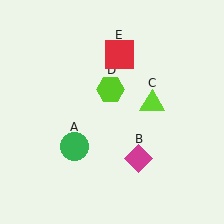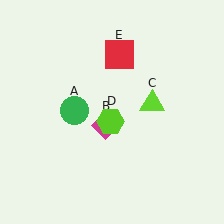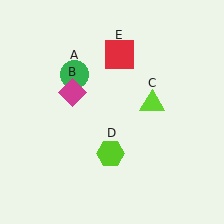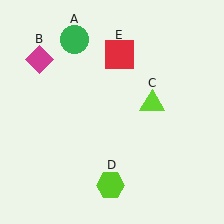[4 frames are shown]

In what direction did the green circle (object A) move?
The green circle (object A) moved up.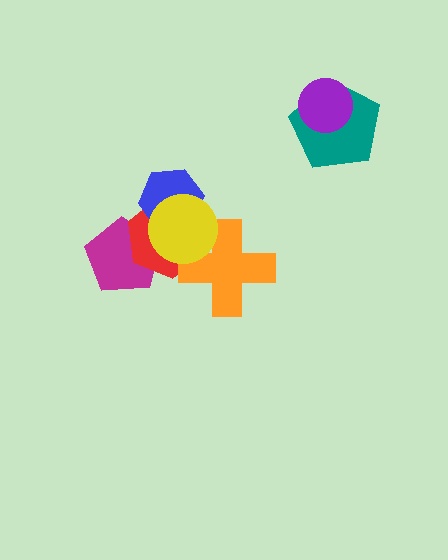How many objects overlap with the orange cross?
2 objects overlap with the orange cross.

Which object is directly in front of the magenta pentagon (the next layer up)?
The red hexagon is directly in front of the magenta pentagon.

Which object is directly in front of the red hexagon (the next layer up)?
The orange cross is directly in front of the red hexagon.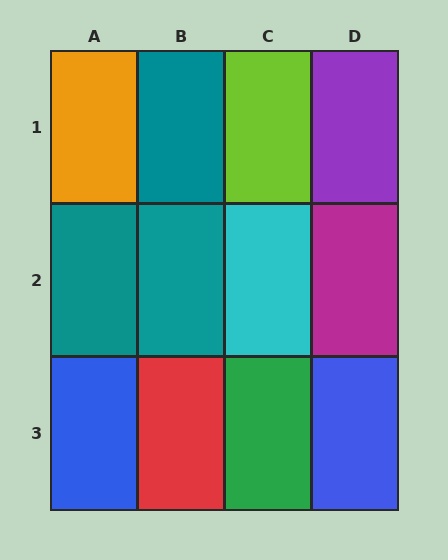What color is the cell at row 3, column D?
Blue.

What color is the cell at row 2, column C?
Cyan.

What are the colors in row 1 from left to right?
Orange, teal, lime, purple.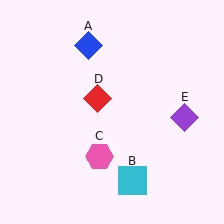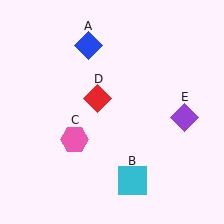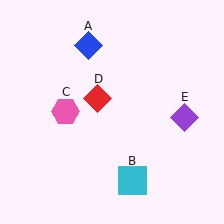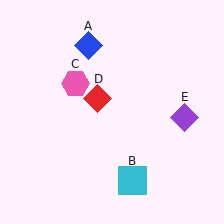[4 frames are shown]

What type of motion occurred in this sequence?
The pink hexagon (object C) rotated clockwise around the center of the scene.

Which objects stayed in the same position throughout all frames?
Blue diamond (object A) and cyan square (object B) and red diamond (object D) and purple diamond (object E) remained stationary.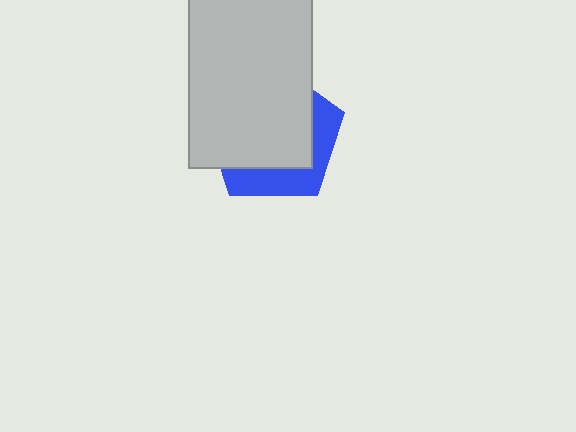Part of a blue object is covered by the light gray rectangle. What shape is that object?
It is a pentagon.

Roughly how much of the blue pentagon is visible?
A small part of it is visible (roughly 31%).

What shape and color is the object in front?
The object in front is a light gray rectangle.